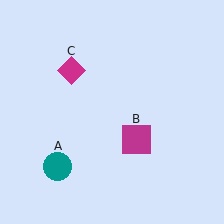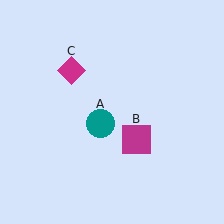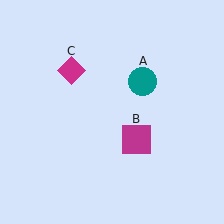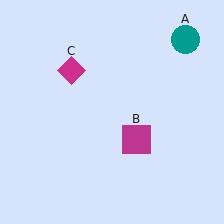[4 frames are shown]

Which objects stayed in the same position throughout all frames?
Magenta square (object B) and magenta diamond (object C) remained stationary.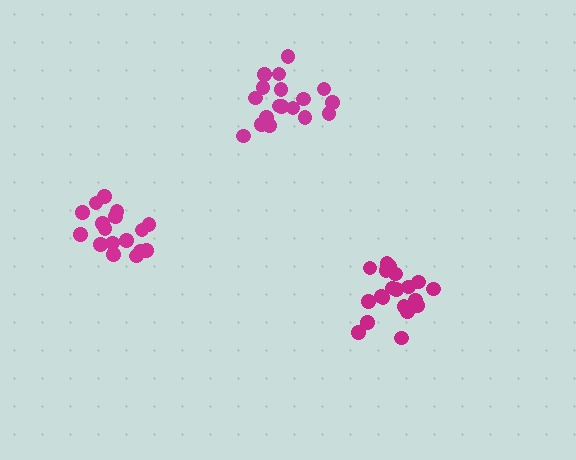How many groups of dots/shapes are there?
There are 3 groups.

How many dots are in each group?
Group 1: 17 dots, Group 2: 18 dots, Group 3: 20 dots (55 total).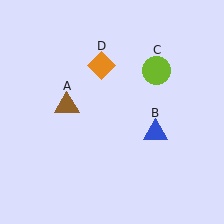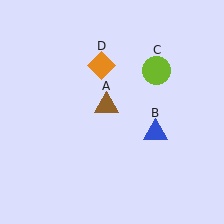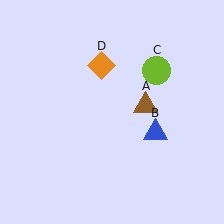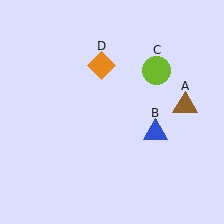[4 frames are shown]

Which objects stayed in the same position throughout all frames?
Blue triangle (object B) and lime circle (object C) and orange diamond (object D) remained stationary.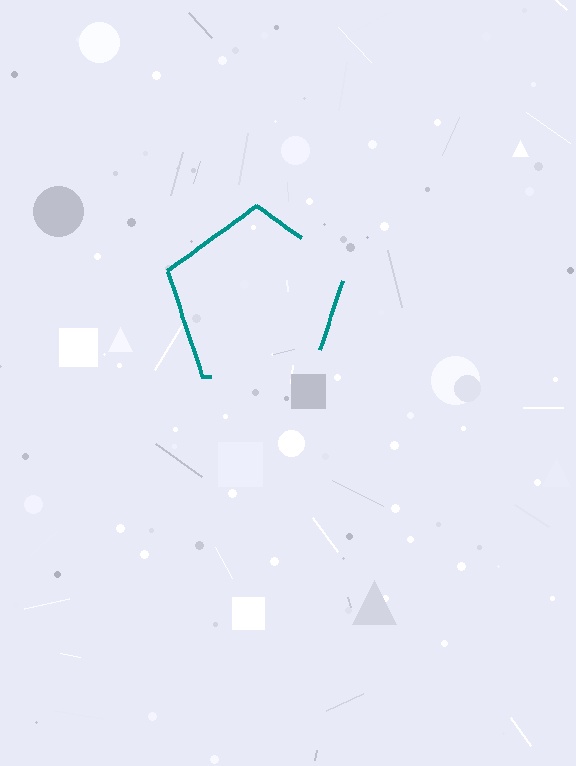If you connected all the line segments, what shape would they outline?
They would outline a pentagon.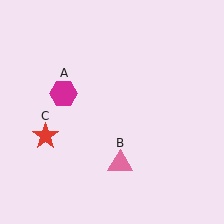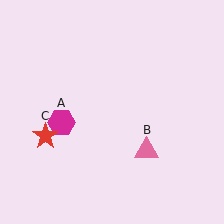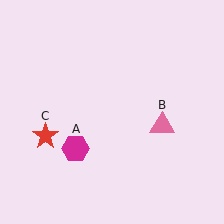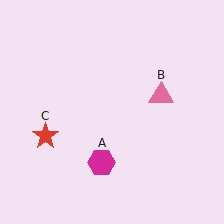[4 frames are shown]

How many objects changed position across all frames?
2 objects changed position: magenta hexagon (object A), pink triangle (object B).